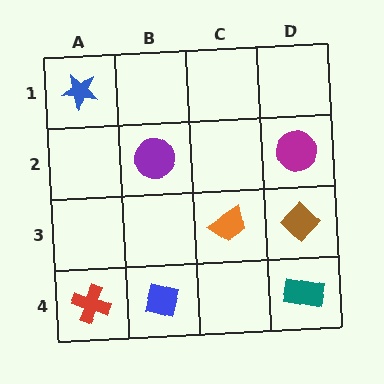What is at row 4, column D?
A teal rectangle.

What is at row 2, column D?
A magenta circle.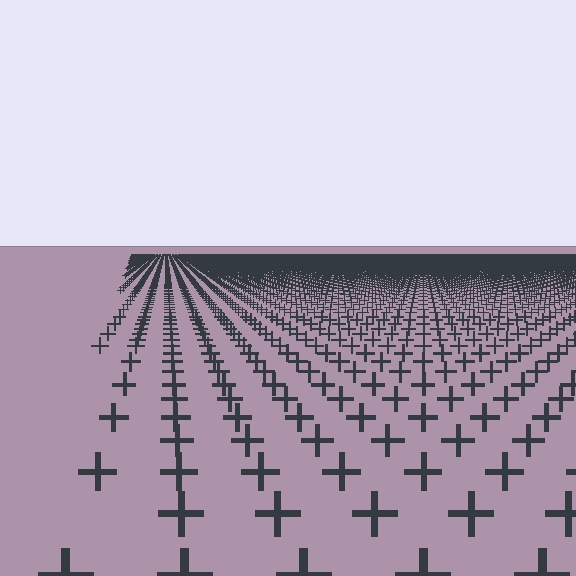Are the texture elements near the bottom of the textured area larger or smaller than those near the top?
Larger. Near the bottom, elements are closer to the viewer and appear at a bigger on-screen size.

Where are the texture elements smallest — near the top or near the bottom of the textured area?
Near the top.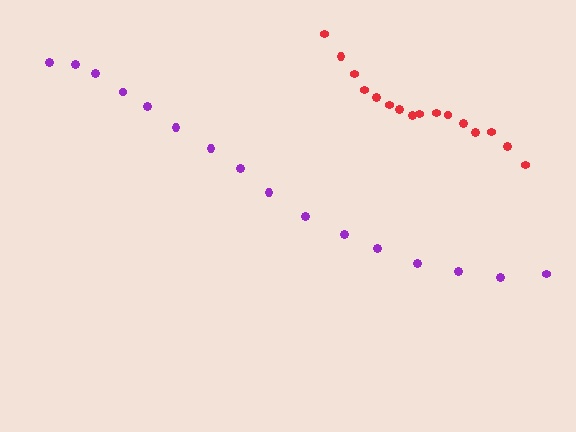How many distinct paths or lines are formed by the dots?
There are 2 distinct paths.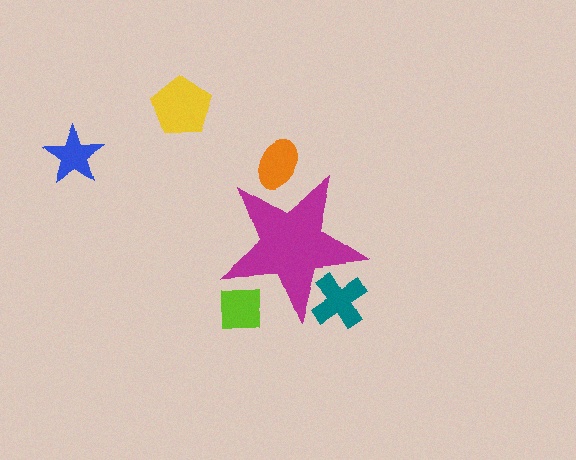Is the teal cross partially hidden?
Yes, the teal cross is partially hidden behind the magenta star.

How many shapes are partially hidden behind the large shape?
3 shapes are partially hidden.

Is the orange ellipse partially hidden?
Yes, the orange ellipse is partially hidden behind the magenta star.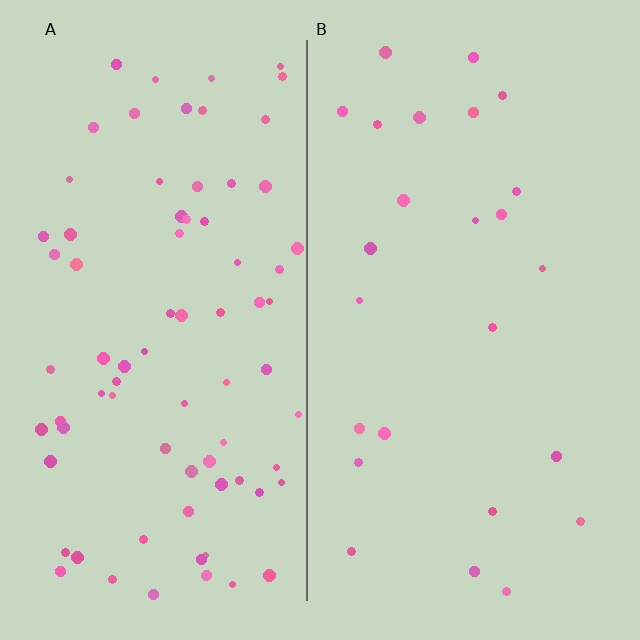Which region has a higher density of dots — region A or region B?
A (the left).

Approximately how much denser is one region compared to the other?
Approximately 3.1× — region A over region B.